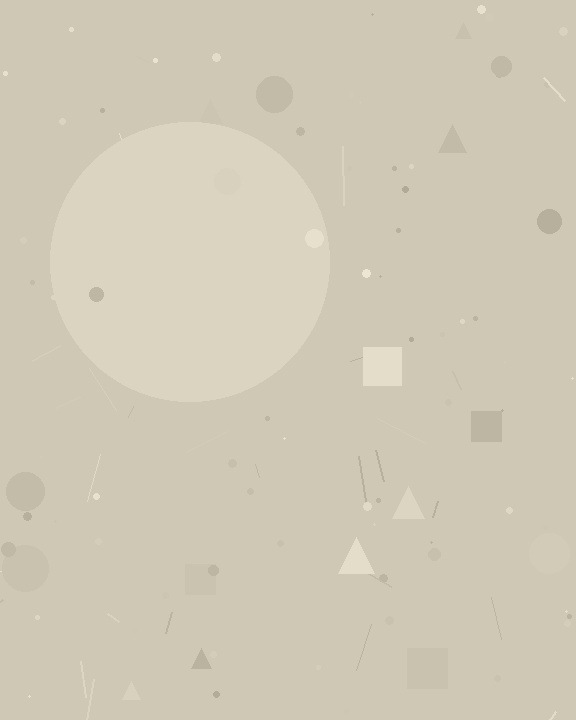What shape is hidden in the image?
A circle is hidden in the image.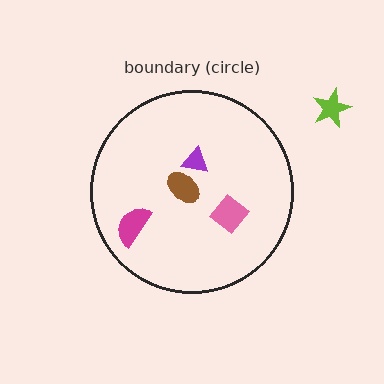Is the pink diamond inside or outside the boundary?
Inside.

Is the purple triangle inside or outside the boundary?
Inside.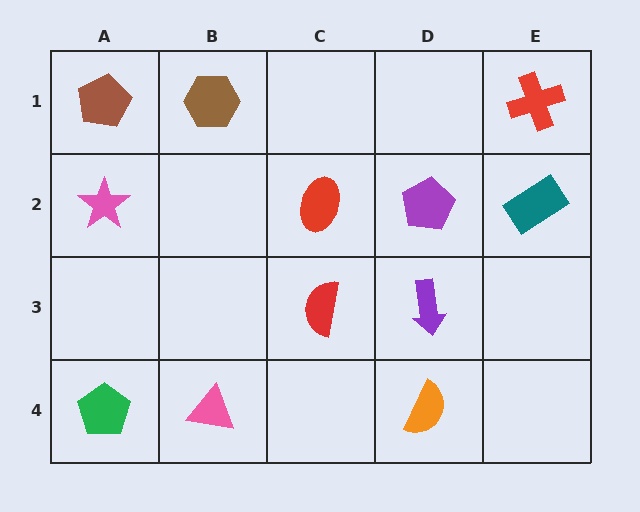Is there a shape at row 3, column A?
No, that cell is empty.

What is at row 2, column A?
A pink star.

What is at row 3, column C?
A red semicircle.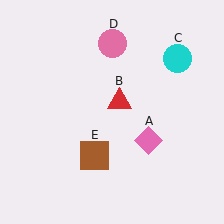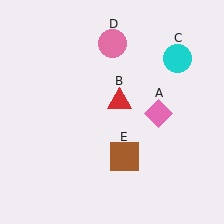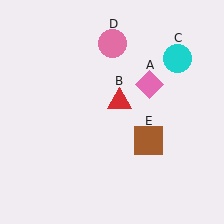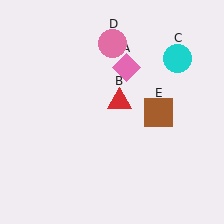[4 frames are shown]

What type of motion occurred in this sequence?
The pink diamond (object A), brown square (object E) rotated counterclockwise around the center of the scene.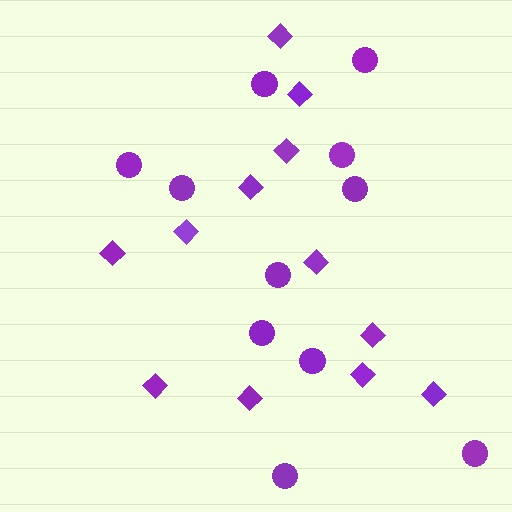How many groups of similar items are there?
There are 2 groups: one group of circles (11) and one group of diamonds (12).